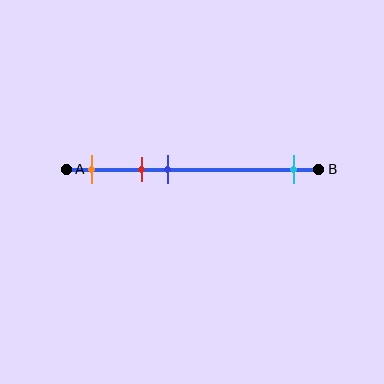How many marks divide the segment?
There are 4 marks dividing the segment.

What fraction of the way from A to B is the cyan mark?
The cyan mark is approximately 90% (0.9) of the way from A to B.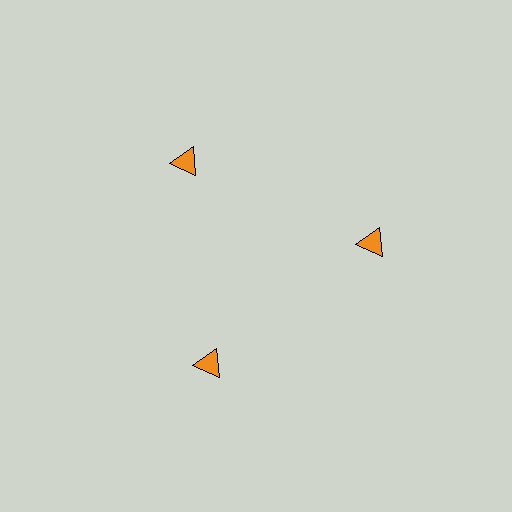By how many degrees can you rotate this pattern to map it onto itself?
The pattern maps onto itself every 120 degrees of rotation.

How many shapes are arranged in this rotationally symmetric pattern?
There are 3 shapes, arranged in 3 groups of 1.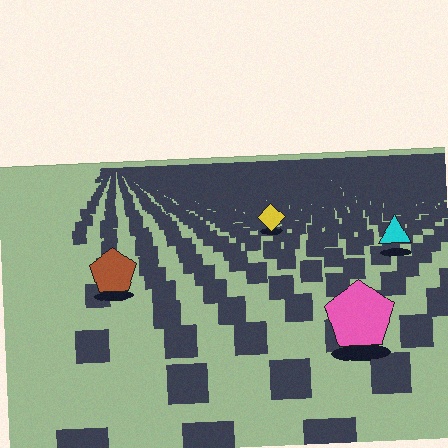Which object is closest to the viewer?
The pink pentagon is closest. The texture marks near it are larger and more spread out.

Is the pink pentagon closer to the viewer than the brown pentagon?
Yes. The pink pentagon is closer — you can tell from the texture gradient: the ground texture is coarser near it.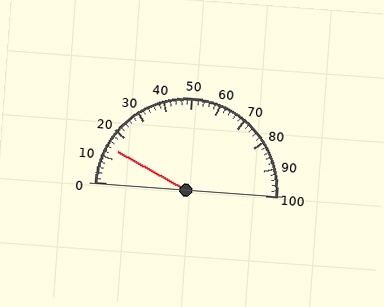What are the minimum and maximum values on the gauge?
The gauge ranges from 0 to 100.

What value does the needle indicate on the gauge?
The needle indicates approximately 14.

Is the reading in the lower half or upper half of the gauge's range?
The reading is in the lower half of the range (0 to 100).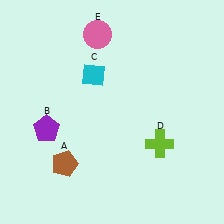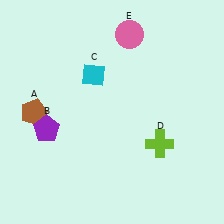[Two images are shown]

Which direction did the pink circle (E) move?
The pink circle (E) moved right.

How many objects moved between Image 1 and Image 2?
2 objects moved between the two images.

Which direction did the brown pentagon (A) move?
The brown pentagon (A) moved up.